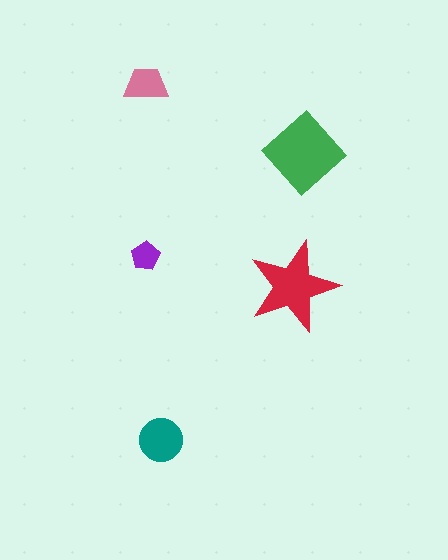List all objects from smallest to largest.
The purple pentagon, the pink trapezoid, the teal circle, the red star, the green diamond.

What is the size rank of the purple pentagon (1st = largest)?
5th.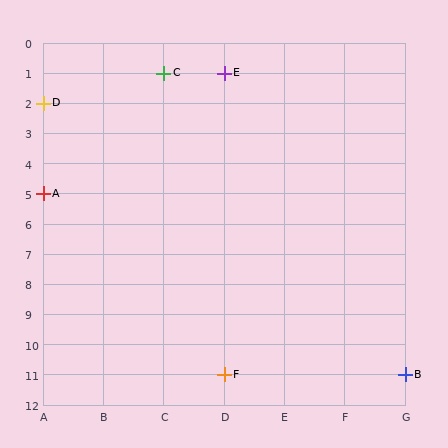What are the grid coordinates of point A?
Point A is at grid coordinates (A, 5).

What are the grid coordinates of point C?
Point C is at grid coordinates (C, 1).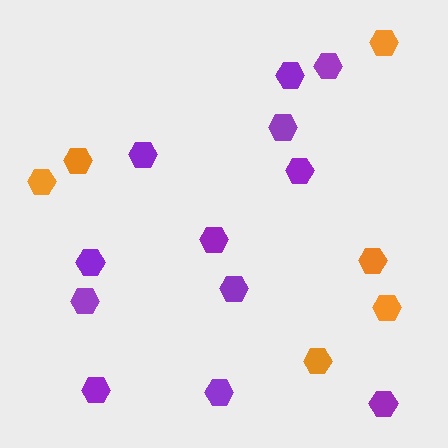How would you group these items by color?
There are 2 groups: one group of purple hexagons (12) and one group of orange hexagons (6).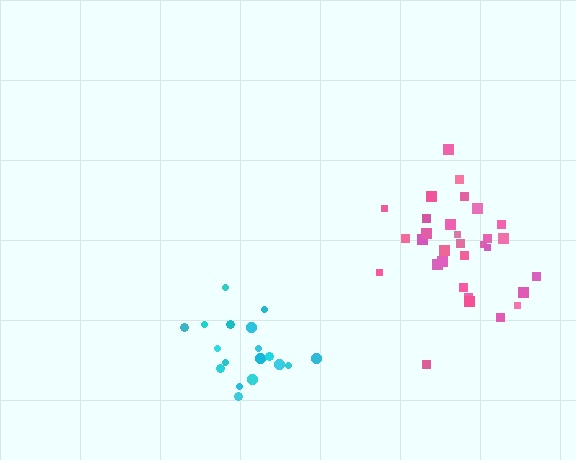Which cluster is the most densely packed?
Cyan.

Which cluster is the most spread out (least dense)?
Pink.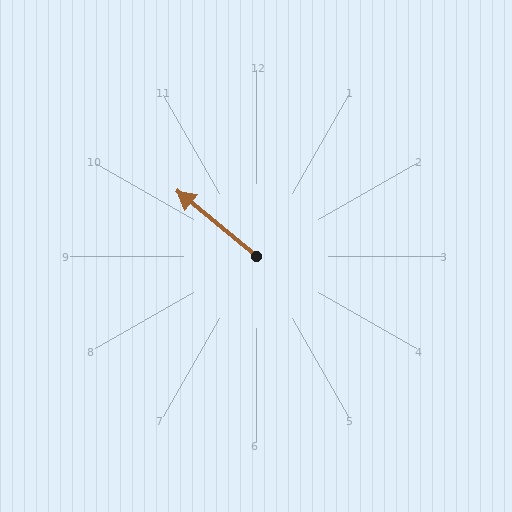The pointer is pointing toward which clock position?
Roughly 10 o'clock.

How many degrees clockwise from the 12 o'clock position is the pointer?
Approximately 310 degrees.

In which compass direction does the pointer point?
Northwest.